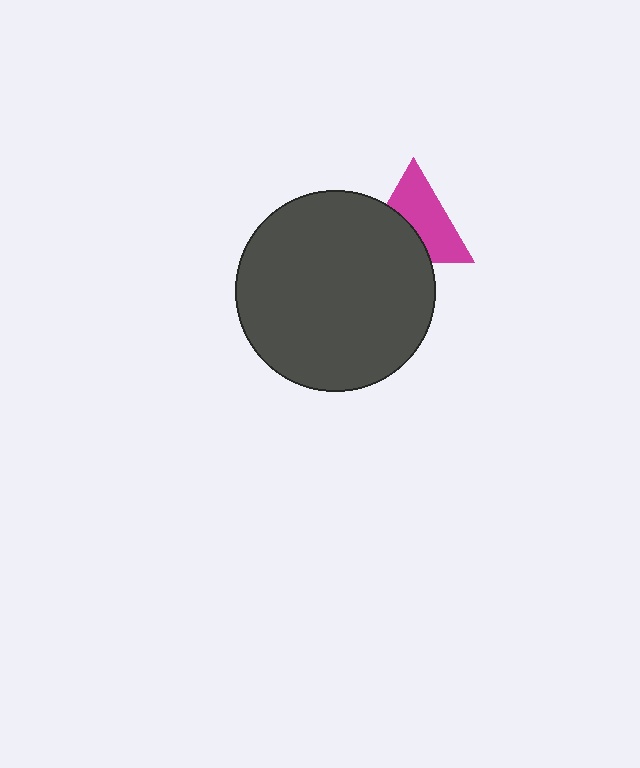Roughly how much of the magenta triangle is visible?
About half of it is visible (roughly 58%).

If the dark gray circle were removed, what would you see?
You would see the complete magenta triangle.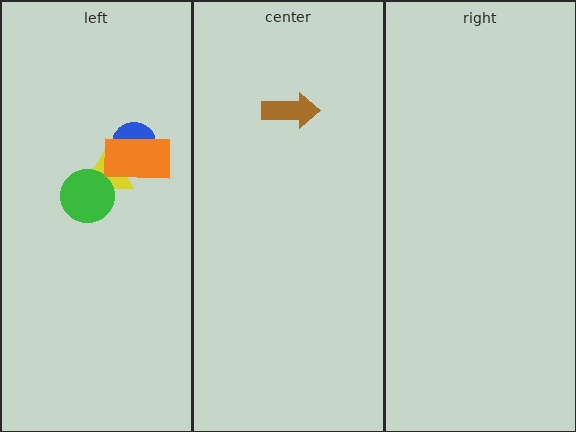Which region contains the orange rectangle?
The left region.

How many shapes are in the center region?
1.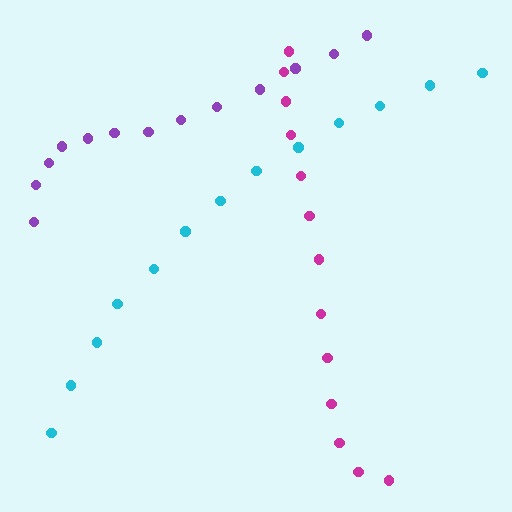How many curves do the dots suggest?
There are 3 distinct paths.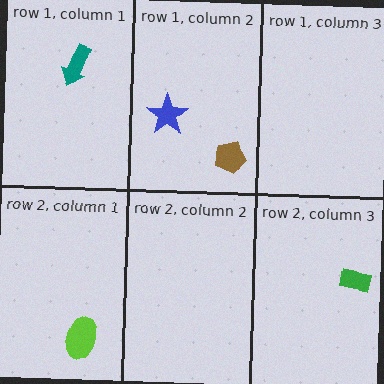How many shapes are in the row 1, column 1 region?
1.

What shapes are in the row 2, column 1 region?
The lime ellipse.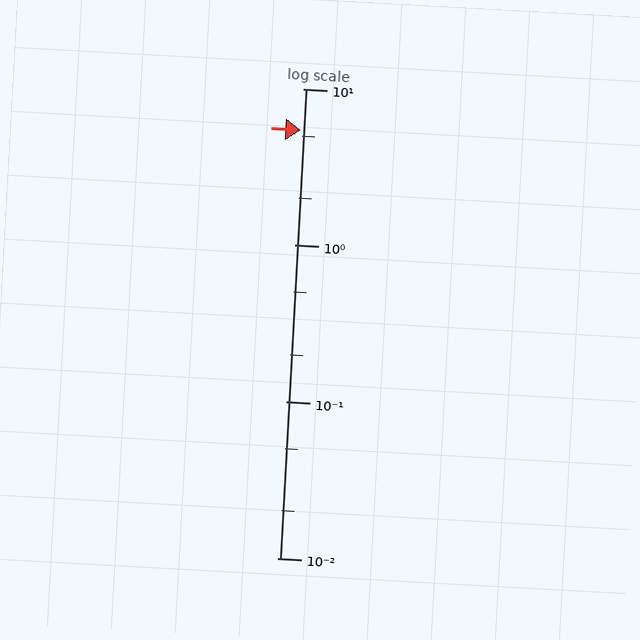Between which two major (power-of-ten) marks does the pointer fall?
The pointer is between 1 and 10.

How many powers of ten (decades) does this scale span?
The scale spans 3 decades, from 0.01 to 10.